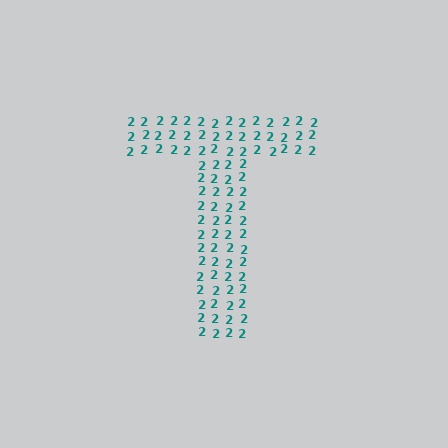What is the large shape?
The large shape is the letter T.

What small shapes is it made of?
It is made of small digit 2's.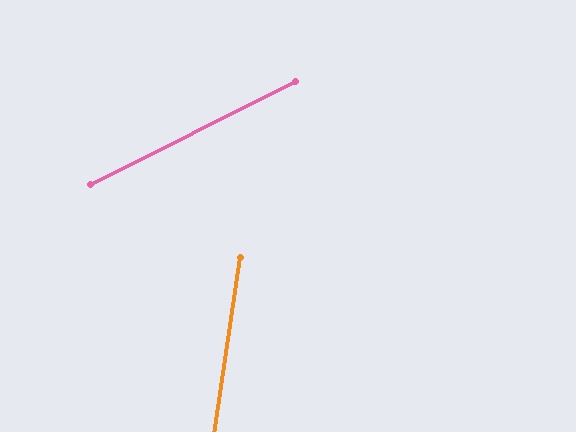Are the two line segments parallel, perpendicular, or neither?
Neither parallel nor perpendicular — they differ by about 55°.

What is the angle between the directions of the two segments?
Approximately 55 degrees.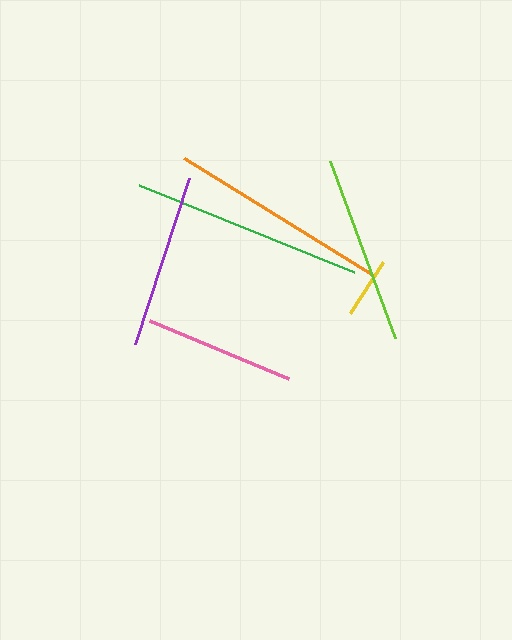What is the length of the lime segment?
The lime segment is approximately 189 pixels long.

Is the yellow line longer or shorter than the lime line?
The lime line is longer than the yellow line.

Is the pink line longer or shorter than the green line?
The green line is longer than the pink line.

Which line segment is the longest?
The green line is the longest at approximately 232 pixels.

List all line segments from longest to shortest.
From longest to shortest: green, orange, lime, purple, pink, yellow.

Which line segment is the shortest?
The yellow line is the shortest at approximately 61 pixels.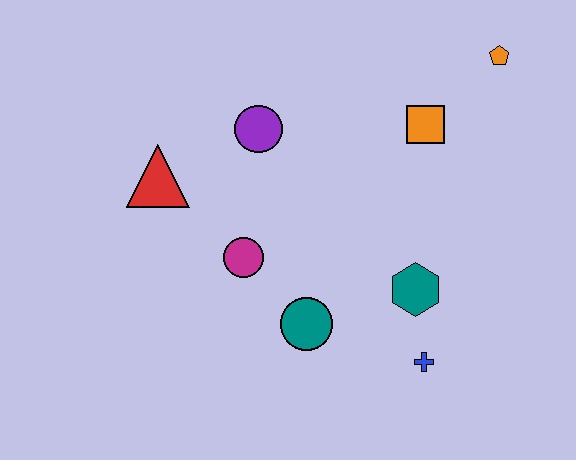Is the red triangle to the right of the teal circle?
No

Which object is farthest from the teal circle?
The orange pentagon is farthest from the teal circle.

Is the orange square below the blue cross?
No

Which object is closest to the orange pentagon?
The orange square is closest to the orange pentagon.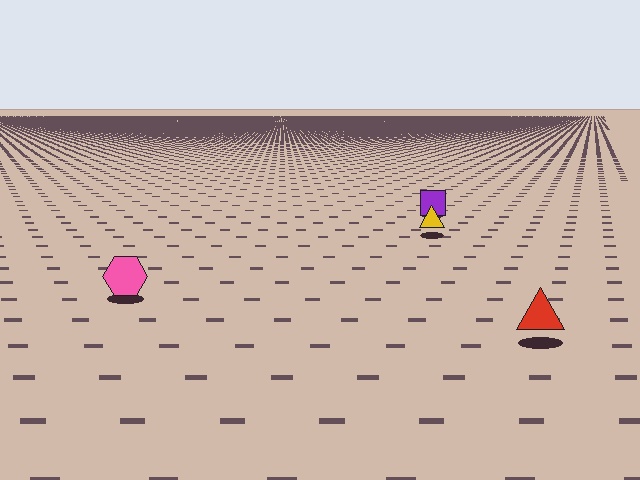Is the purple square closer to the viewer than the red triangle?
No. The red triangle is closer — you can tell from the texture gradient: the ground texture is coarser near it.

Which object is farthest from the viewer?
The purple square is farthest from the viewer. It appears smaller and the ground texture around it is denser.